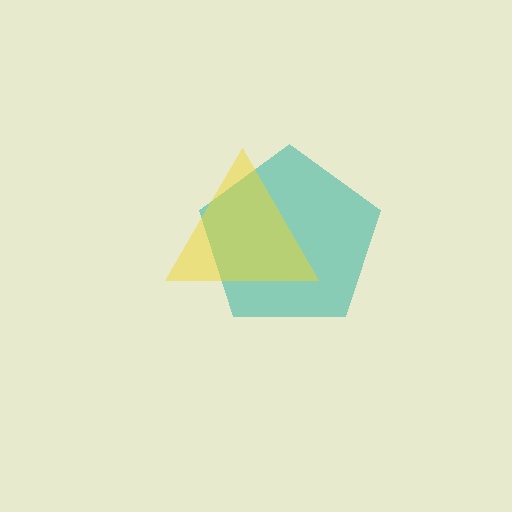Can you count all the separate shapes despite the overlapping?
Yes, there are 2 separate shapes.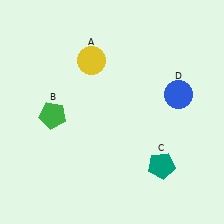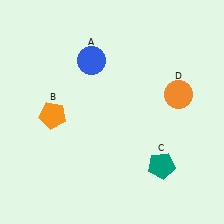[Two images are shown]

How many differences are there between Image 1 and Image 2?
There are 3 differences between the two images.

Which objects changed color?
A changed from yellow to blue. B changed from green to orange. D changed from blue to orange.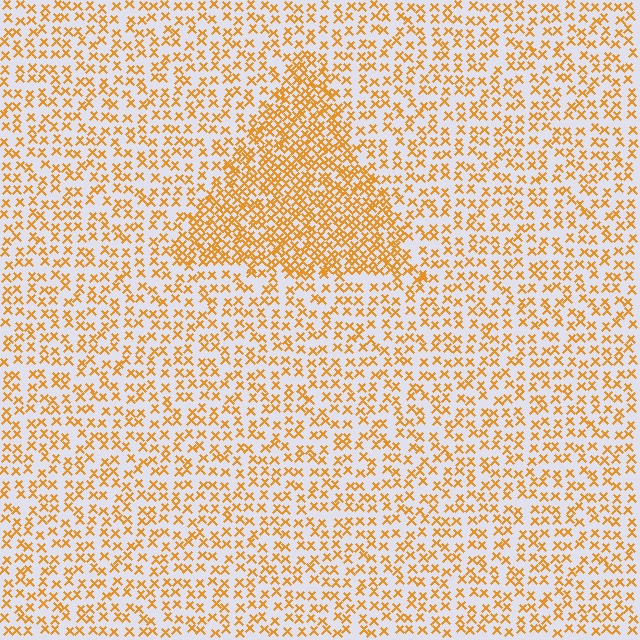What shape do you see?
I see a triangle.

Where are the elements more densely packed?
The elements are more densely packed inside the triangle boundary.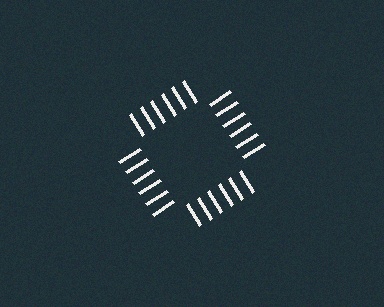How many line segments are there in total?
24 — 6 along each of the 4 edges.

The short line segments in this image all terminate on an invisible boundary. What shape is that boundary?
An illusory square — the line segments terminate on its edges but no continuous stroke is drawn.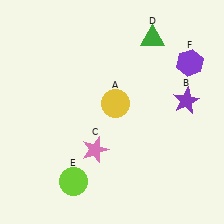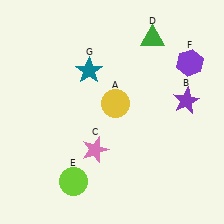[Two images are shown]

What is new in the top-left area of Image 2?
A teal star (G) was added in the top-left area of Image 2.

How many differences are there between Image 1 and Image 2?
There is 1 difference between the two images.